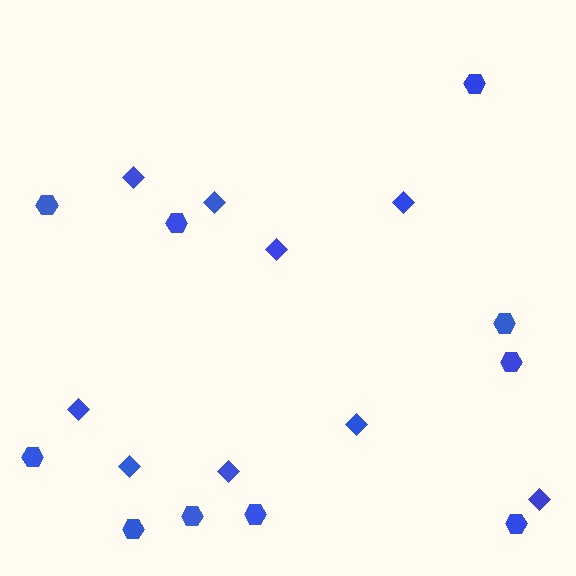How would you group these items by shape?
There are 2 groups: one group of diamonds (9) and one group of hexagons (10).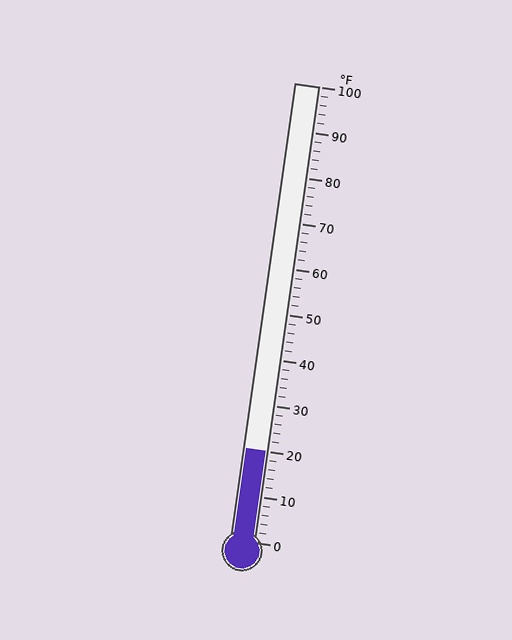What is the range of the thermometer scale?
The thermometer scale ranges from 0°F to 100°F.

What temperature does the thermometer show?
The thermometer shows approximately 20°F.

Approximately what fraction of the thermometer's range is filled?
The thermometer is filled to approximately 20% of its range.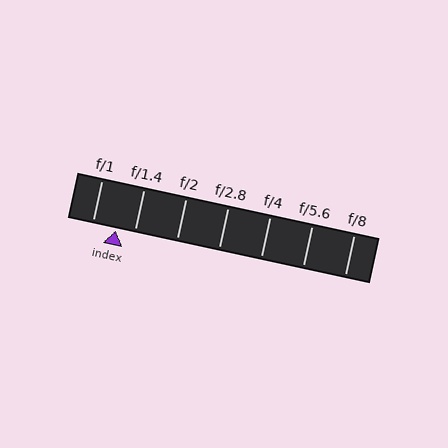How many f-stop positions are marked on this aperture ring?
There are 7 f-stop positions marked.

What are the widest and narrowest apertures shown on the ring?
The widest aperture shown is f/1 and the narrowest is f/8.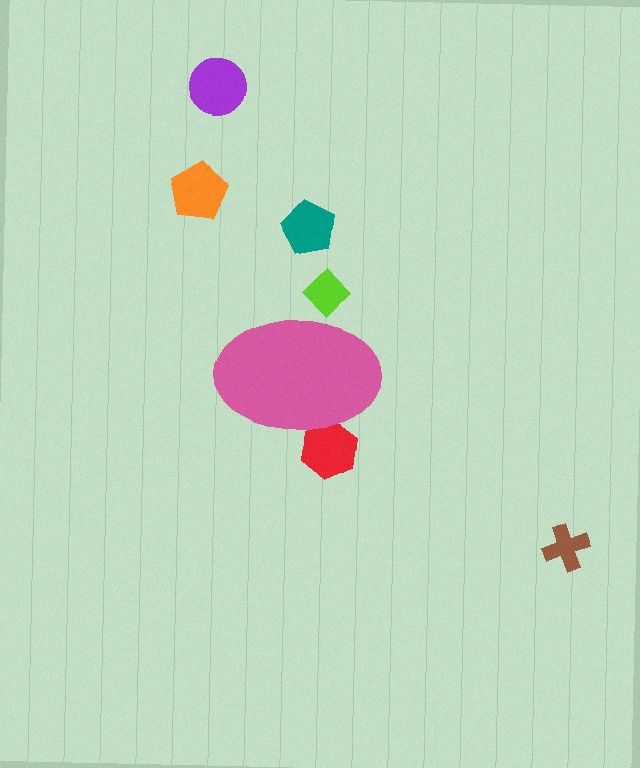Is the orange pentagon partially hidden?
No, the orange pentagon is fully visible.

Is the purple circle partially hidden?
No, the purple circle is fully visible.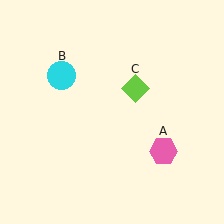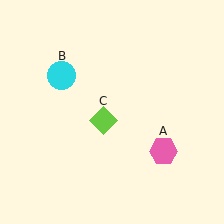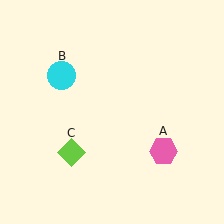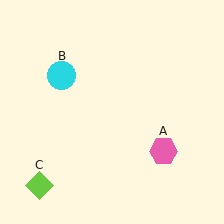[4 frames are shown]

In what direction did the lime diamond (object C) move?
The lime diamond (object C) moved down and to the left.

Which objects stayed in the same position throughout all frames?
Pink hexagon (object A) and cyan circle (object B) remained stationary.